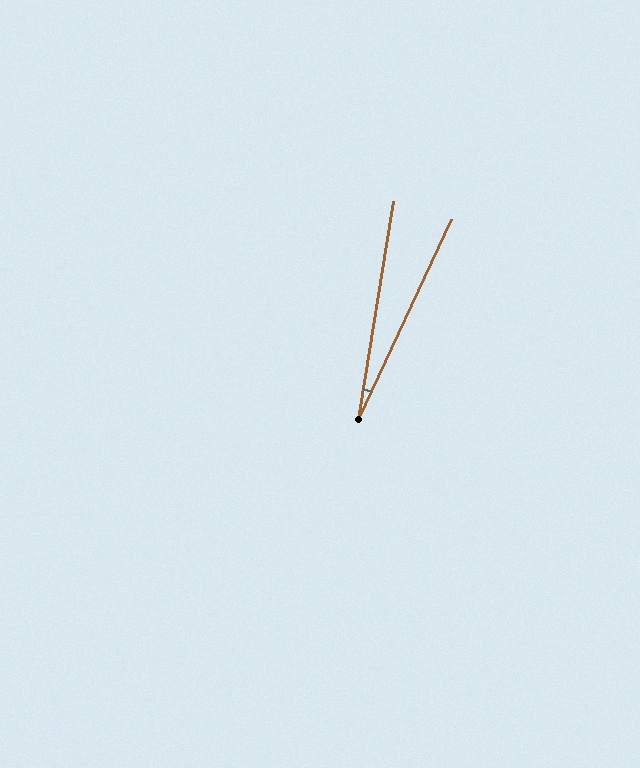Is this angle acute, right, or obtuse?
It is acute.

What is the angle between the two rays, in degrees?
Approximately 16 degrees.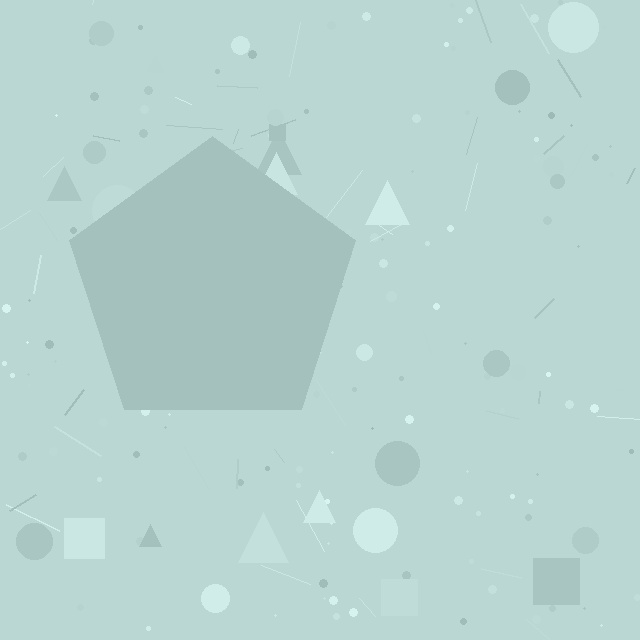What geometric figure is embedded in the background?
A pentagon is embedded in the background.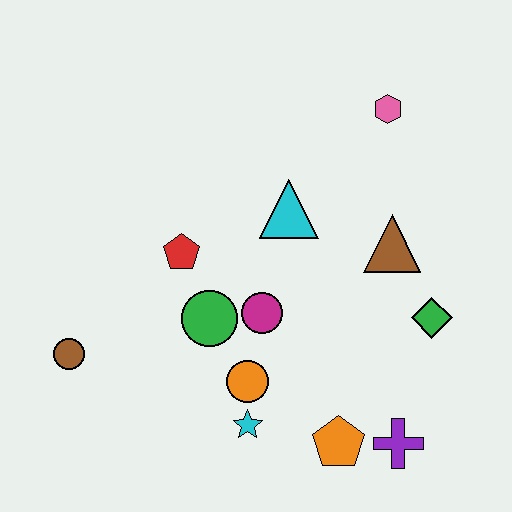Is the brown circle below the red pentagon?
Yes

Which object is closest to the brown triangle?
The green diamond is closest to the brown triangle.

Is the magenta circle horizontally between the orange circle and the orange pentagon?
Yes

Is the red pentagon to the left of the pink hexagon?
Yes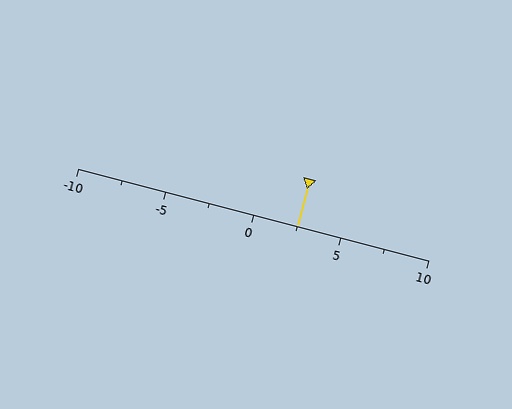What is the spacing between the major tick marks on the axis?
The major ticks are spaced 5 apart.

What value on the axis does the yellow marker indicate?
The marker indicates approximately 2.5.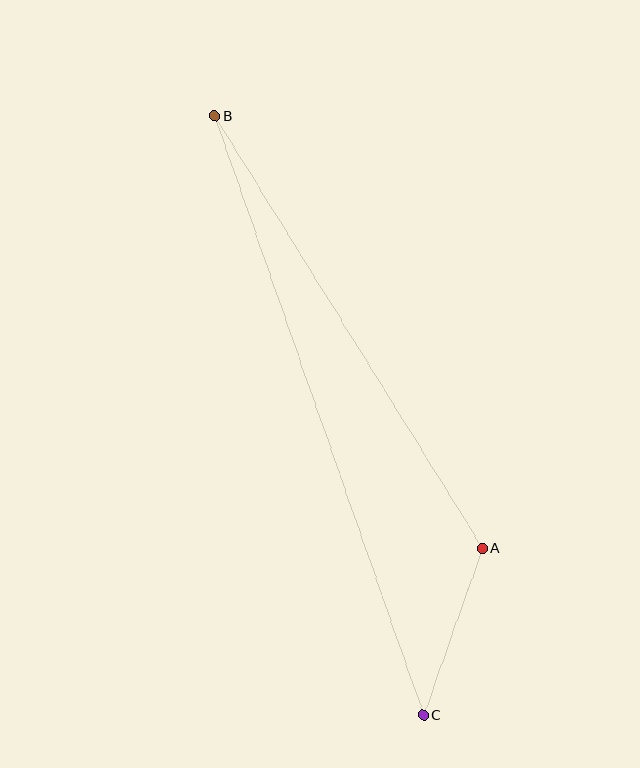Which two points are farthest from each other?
Points B and C are farthest from each other.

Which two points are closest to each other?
Points A and C are closest to each other.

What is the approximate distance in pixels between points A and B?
The distance between A and B is approximately 508 pixels.